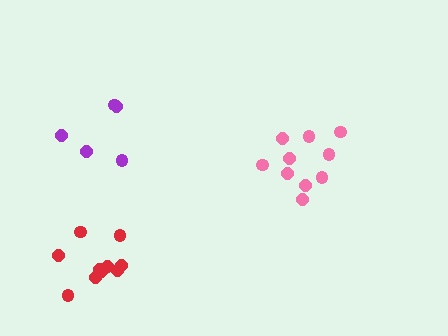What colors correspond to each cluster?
The clusters are colored: red, pink, purple.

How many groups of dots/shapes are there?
There are 3 groups.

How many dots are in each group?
Group 1: 10 dots, Group 2: 10 dots, Group 3: 5 dots (25 total).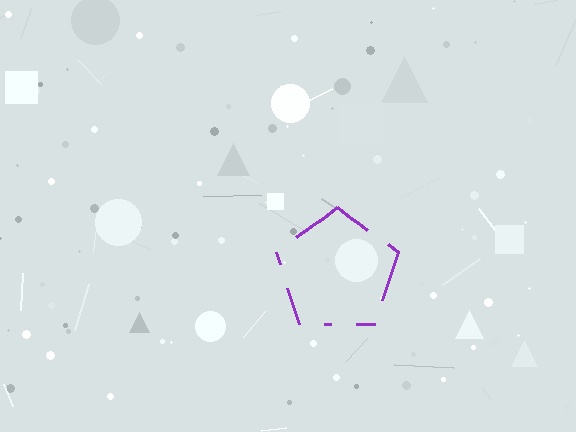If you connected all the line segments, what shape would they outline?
They would outline a pentagon.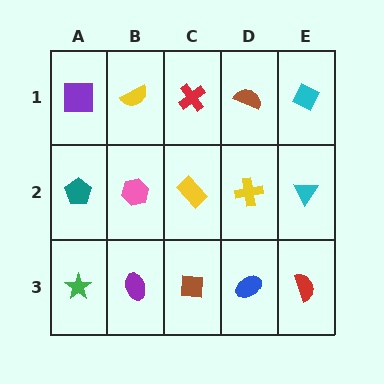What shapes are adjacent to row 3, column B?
A pink hexagon (row 2, column B), a green star (row 3, column A), a brown square (row 3, column C).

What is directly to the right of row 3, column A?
A purple ellipse.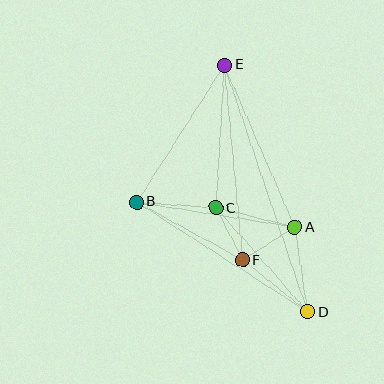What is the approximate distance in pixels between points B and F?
The distance between B and F is approximately 121 pixels.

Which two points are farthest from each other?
Points D and E are farthest from each other.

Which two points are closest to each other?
Points C and F are closest to each other.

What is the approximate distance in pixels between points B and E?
The distance between B and E is approximately 163 pixels.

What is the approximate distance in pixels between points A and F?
The distance between A and F is approximately 61 pixels.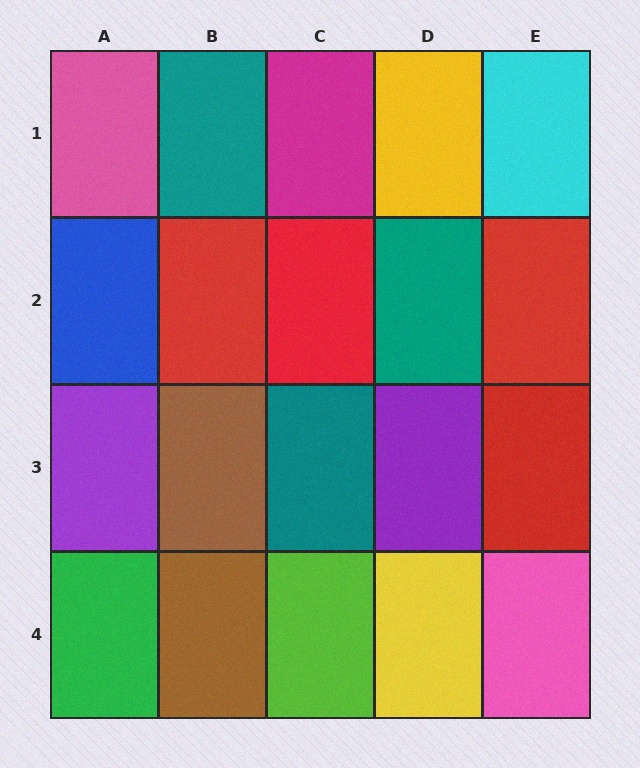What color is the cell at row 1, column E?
Cyan.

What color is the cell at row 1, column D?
Yellow.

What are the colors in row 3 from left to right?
Purple, brown, teal, purple, red.